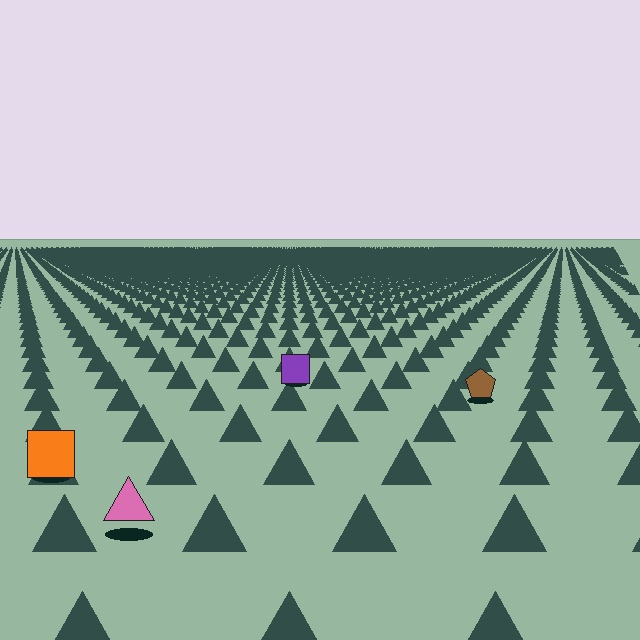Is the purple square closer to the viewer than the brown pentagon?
No. The brown pentagon is closer — you can tell from the texture gradient: the ground texture is coarser near it.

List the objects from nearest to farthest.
From nearest to farthest: the pink triangle, the orange square, the brown pentagon, the purple square.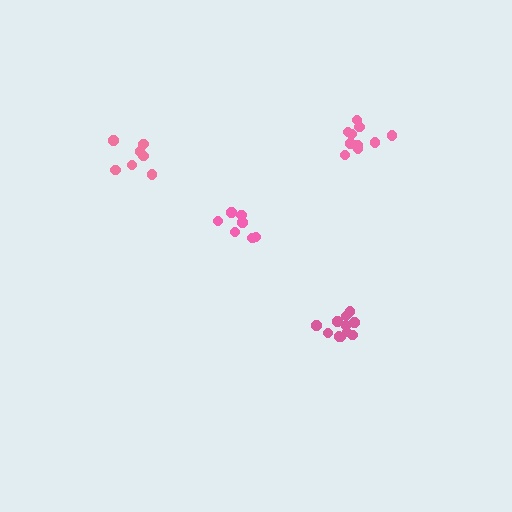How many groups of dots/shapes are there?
There are 4 groups.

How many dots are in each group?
Group 1: 11 dots, Group 2: 7 dots, Group 3: 7 dots, Group 4: 10 dots (35 total).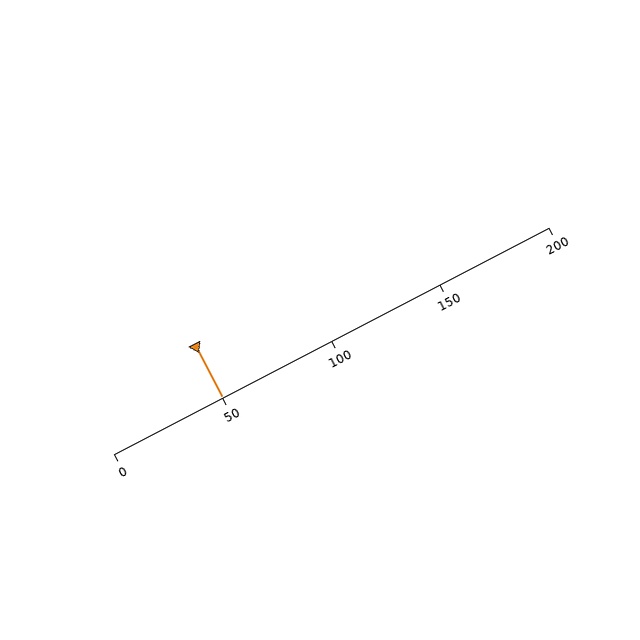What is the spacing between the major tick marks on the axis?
The major ticks are spaced 50 apart.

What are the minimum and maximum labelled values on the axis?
The axis runs from 0 to 200.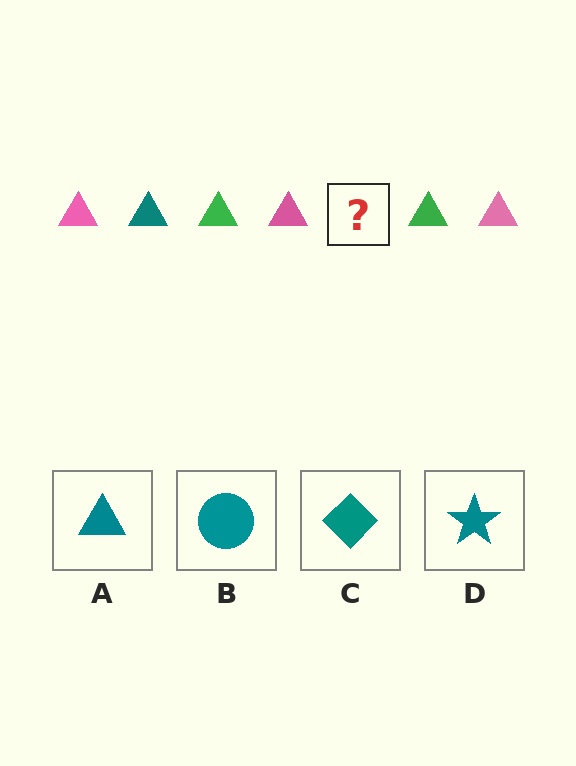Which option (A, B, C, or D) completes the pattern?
A.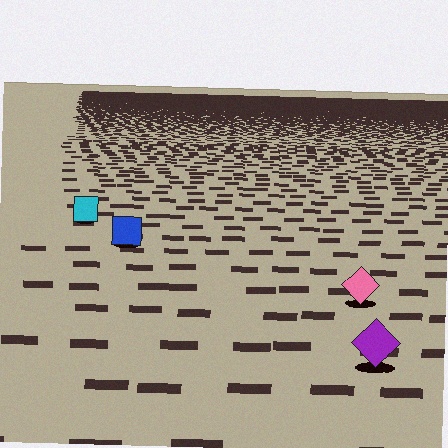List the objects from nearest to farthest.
From nearest to farthest: the purple diamond, the pink diamond, the blue square, the cyan square.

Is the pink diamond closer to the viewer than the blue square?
Yes. The pink diamond is closer — you can tell from the texture gradient: the ground texture is coarser near it.